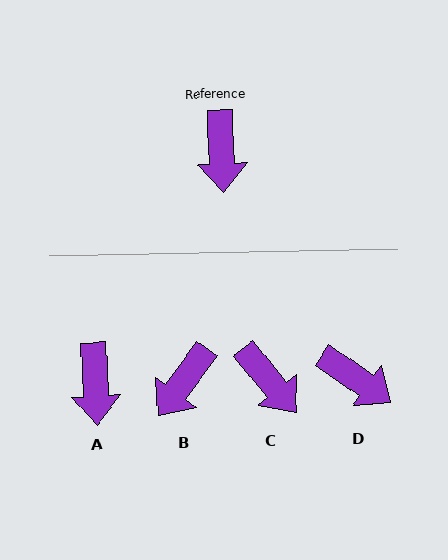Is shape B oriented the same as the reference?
No, it is off by about 39 degrees.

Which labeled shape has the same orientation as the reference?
A.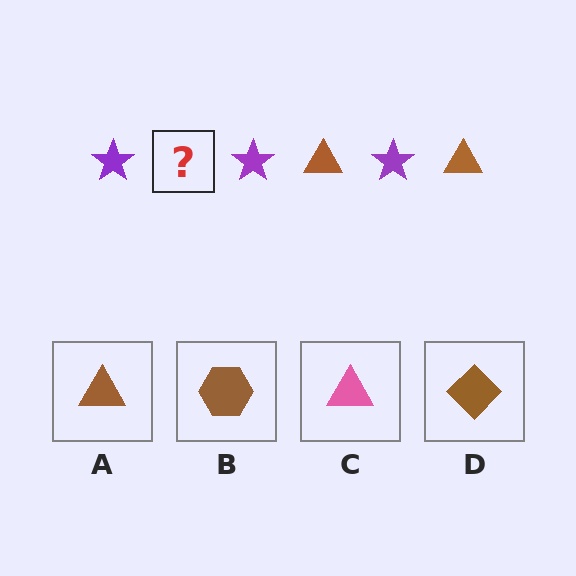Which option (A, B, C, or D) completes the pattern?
A.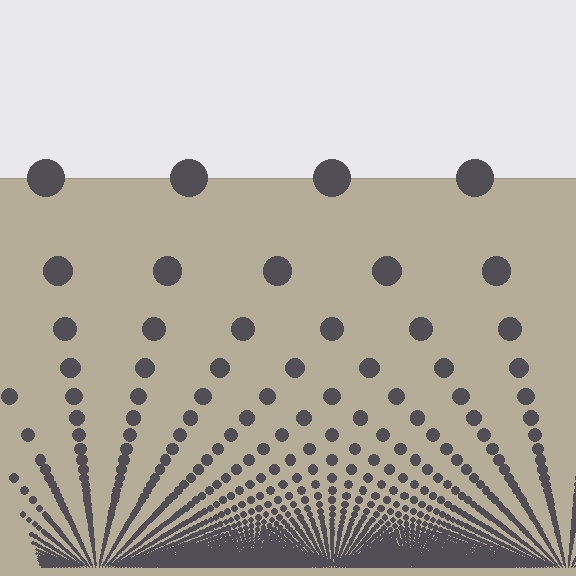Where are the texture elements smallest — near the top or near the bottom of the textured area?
Near the bottom.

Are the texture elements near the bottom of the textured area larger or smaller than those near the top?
Smaller. The gradient is inverted — elements near the bottom are smaller and denser.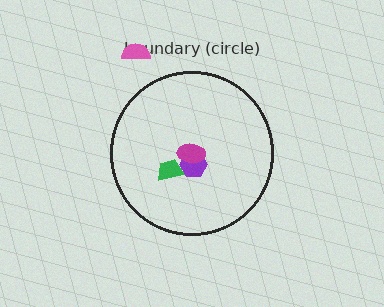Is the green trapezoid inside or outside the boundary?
Inside.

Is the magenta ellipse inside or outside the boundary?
Inside.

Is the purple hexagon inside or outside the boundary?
Inside.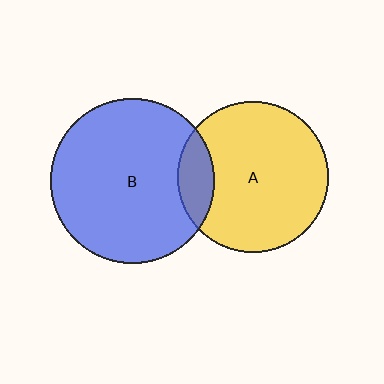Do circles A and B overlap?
Yes.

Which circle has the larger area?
Circle B (blue).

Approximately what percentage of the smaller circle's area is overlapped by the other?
Approximately 15%.